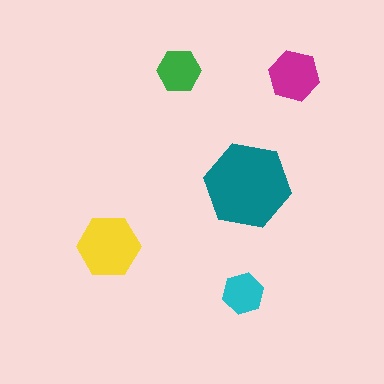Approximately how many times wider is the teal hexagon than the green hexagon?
About 2 times wider.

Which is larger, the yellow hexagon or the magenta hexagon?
The yellow one.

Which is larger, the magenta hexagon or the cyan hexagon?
The magenta one.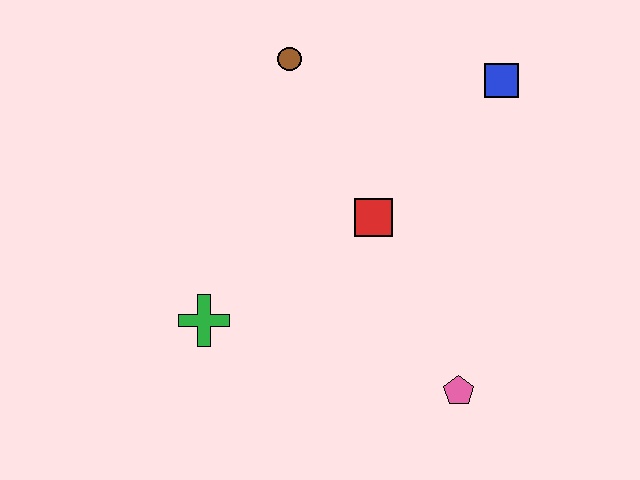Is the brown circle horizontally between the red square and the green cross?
Yes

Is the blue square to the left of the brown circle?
No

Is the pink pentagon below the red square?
Yes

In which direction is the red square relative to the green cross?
The red square is to the right of the green cross.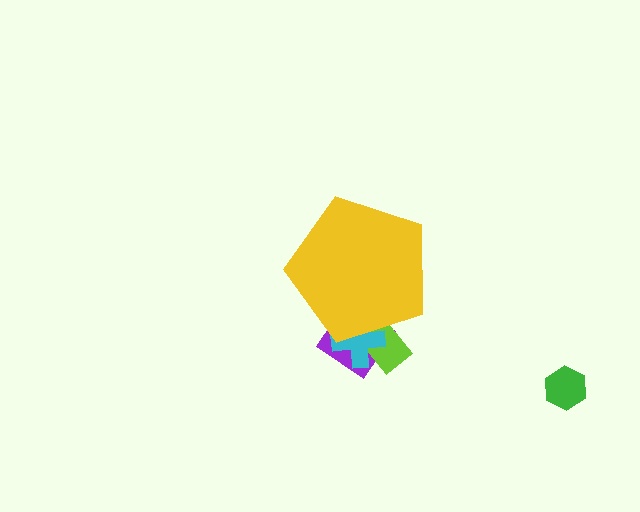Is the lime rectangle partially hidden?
Yes, the lime rectangle is partially hidden behind the yellow pentagon.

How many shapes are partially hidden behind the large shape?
3 shapes are partially hidden.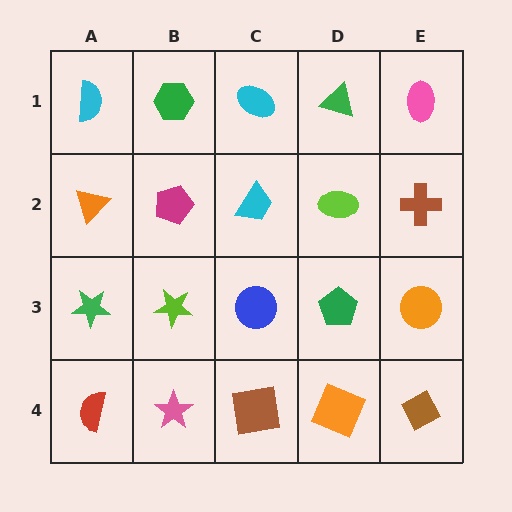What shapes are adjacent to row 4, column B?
A lime star (row 3, column B), a red semicircle (row 4, column A), a brown square (row 4, column C).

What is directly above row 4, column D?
A green pentagon.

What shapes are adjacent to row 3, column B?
A magenta pentagon (row 2, column B), a pink star (row 4, column B), a green star (row 3, column A), a blue circle (row 3, column C).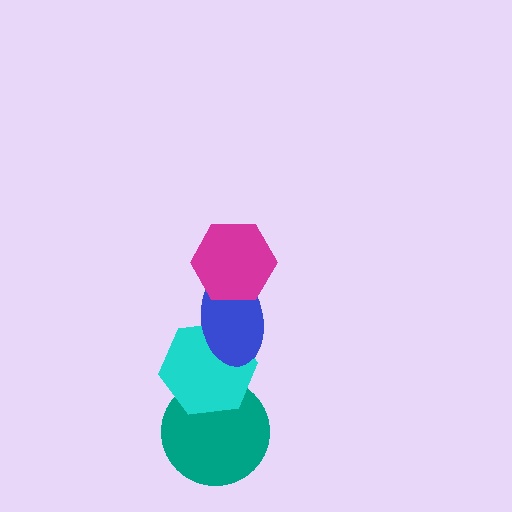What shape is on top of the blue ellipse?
The magenta hexagon is on top of the blue ellipse.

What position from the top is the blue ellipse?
The blue ellipse is 2nd from the top.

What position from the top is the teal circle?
The teal circle is 4th from the top.